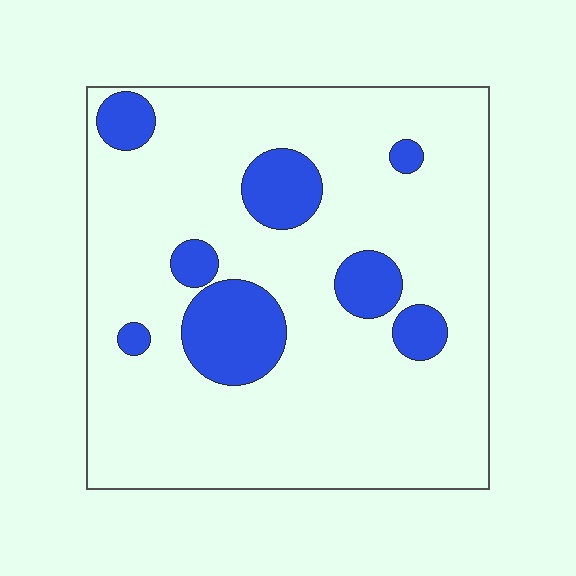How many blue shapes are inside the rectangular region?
8.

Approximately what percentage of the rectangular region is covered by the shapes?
Approximately 15%.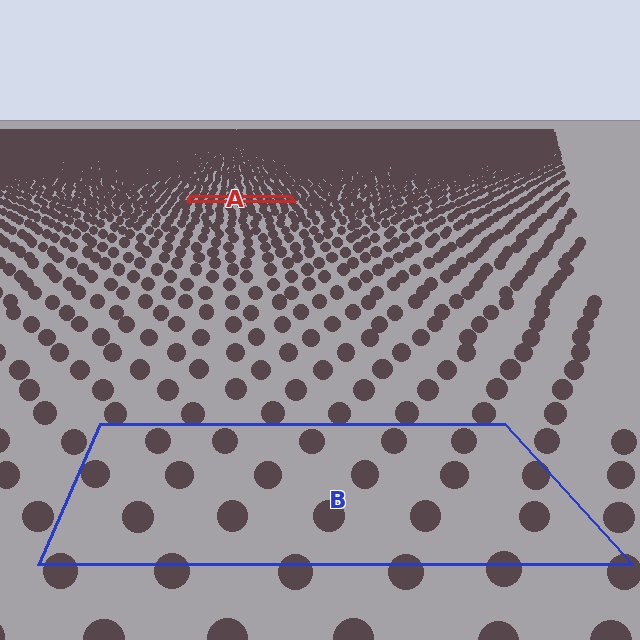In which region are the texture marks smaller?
The texture marks are smaller in region A, because it is farther away.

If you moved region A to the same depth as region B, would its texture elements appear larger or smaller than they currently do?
They would appear larger. At a closer depth, the same texture elements are projected at a bigger on-screen size.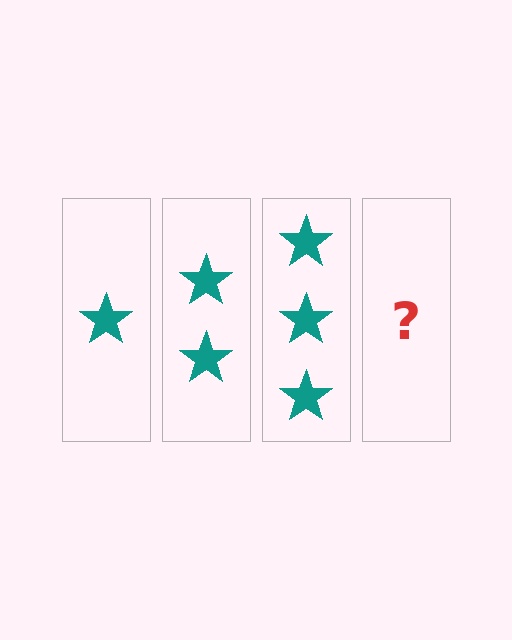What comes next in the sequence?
The next element should be 4 stars.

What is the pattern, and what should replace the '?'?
The pattern is that each step adds one more star. The '?' should be 4 stars.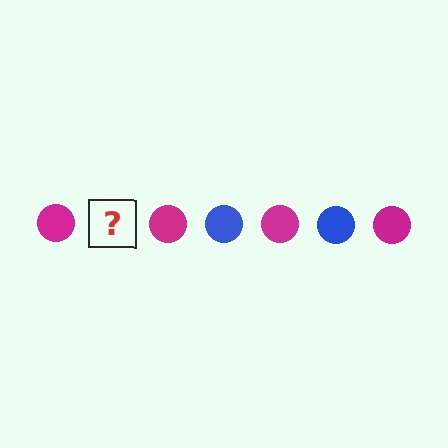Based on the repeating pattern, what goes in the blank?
The blank should be a blue circle.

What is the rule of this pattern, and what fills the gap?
The rule is that the pattern cycles through magenta, blue circles. The gap should be filled with a blue circle.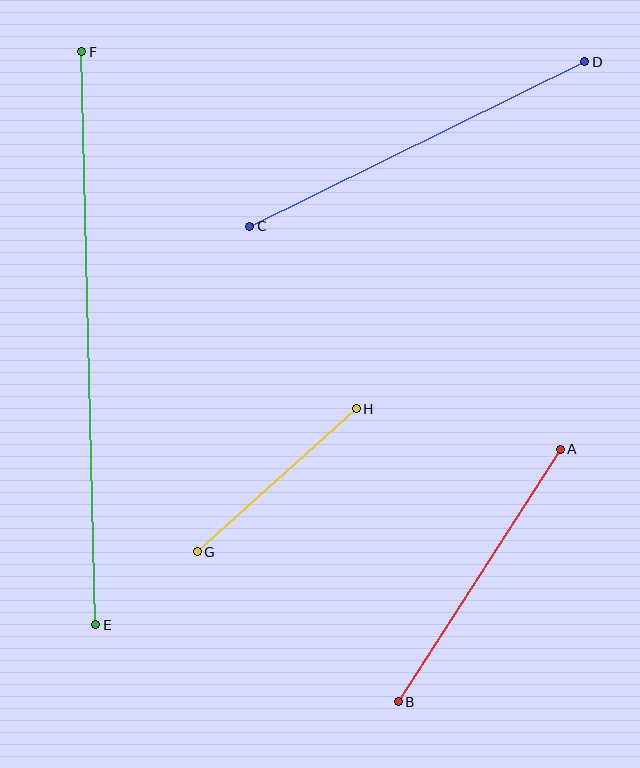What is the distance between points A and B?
The distance is approximately 300 pixels.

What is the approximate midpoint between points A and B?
The midpoint is at approximately (479, 576) pixels.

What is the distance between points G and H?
The distance is approximately 214 pixels.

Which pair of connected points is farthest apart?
Points E and F are farthest apart.